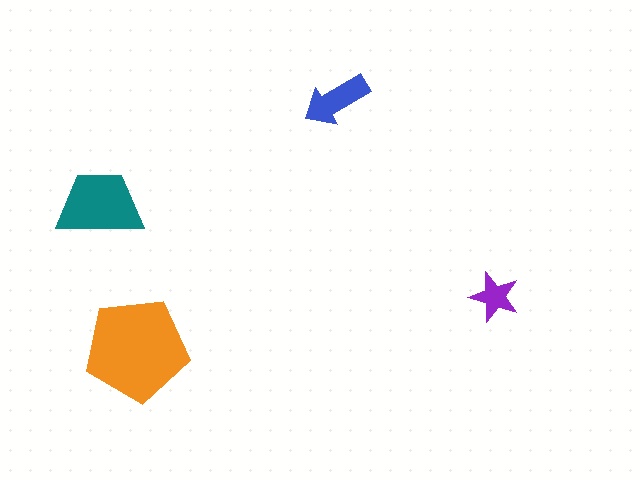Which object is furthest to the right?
The purple star is rightmost.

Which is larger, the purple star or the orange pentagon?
The orange pentagon.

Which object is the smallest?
The purple star.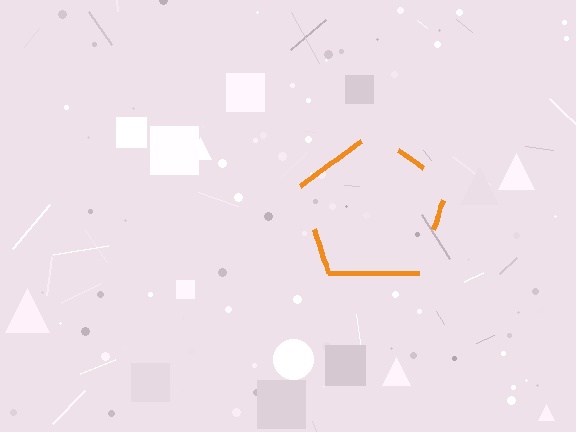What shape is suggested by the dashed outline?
The dashed outline suggests a pentagon.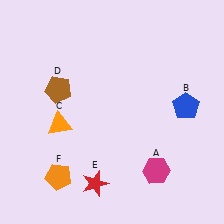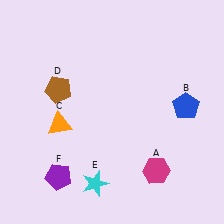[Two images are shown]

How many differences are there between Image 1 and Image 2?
There are 2 differences between the two images.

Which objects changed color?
E changed from red to cyan. F changed from orange to purple.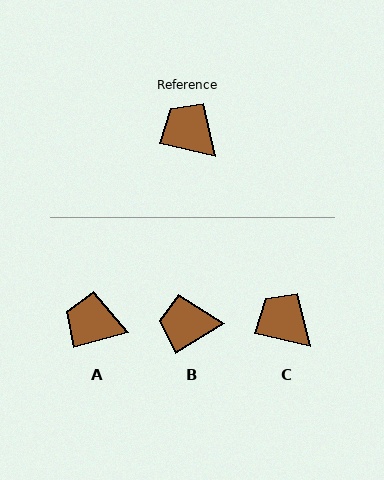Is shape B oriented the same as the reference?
No, it is off by about 45 degrees.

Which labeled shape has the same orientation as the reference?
C.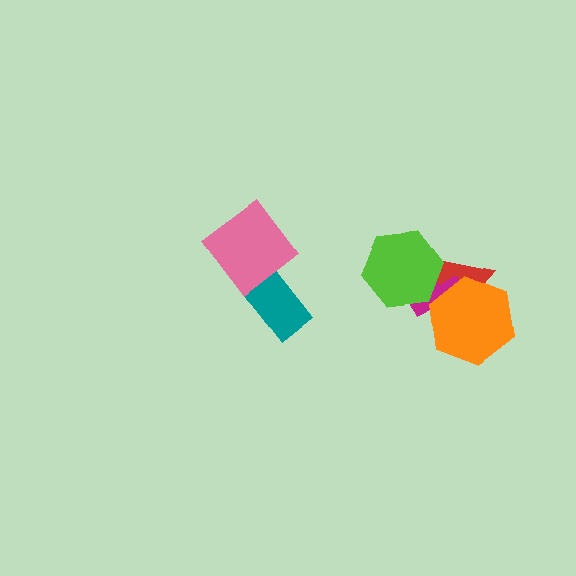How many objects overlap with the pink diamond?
1 object overlaps with the pink diamond.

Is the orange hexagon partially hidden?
No, no other shape covers it.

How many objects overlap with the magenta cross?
3 objects overlap with the magenta cross.